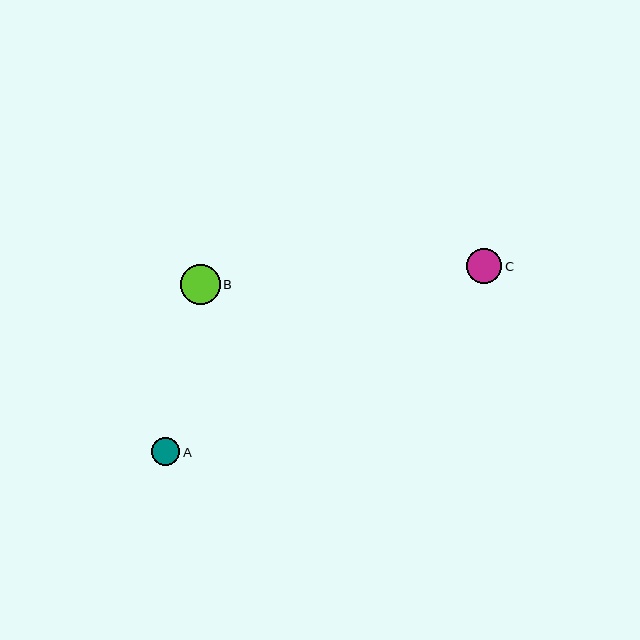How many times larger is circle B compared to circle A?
Circle B is approximately 1.4 times the size of circle A.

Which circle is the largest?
Circle B is the largest with a size of approximately 40 pixels.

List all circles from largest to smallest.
From largest to smallest: B, C, A.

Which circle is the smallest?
Circle A is the smallest with a size of approximately 29 pixels.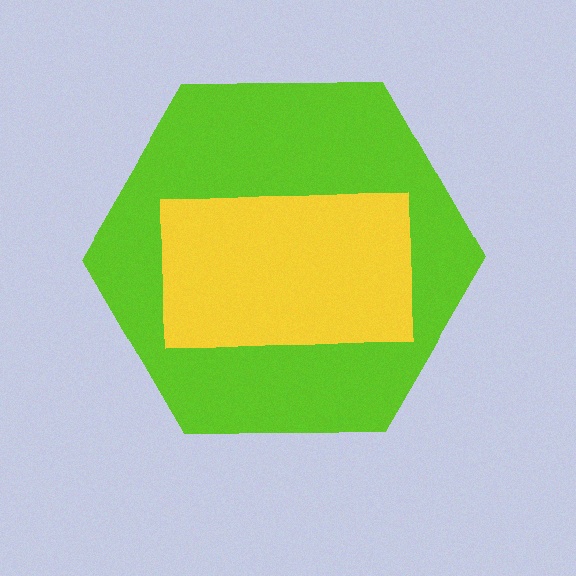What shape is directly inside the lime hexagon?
The yellow rectangle.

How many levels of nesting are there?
2.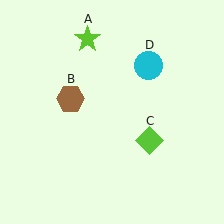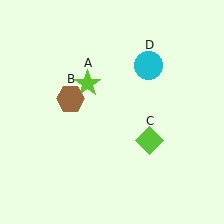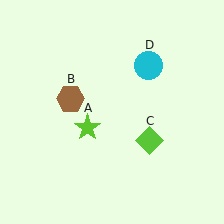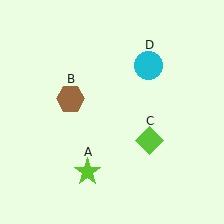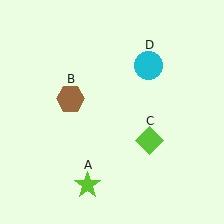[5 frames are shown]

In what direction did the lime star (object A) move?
The lime star (object A) moved down.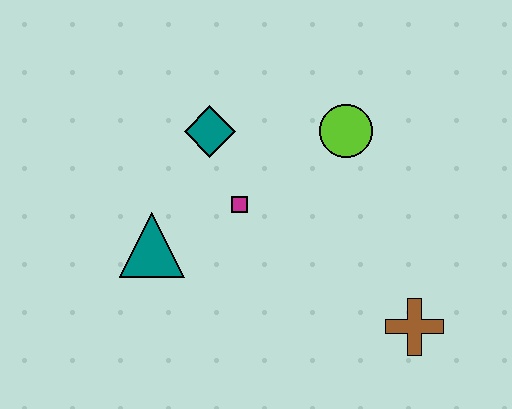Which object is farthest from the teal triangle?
The brown cross is farthest from the teal triangle.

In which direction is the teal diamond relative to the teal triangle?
The teal diamond is above the teal triangle.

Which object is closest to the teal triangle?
The magenta square is closest to the teal triangle.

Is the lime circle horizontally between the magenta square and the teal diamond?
No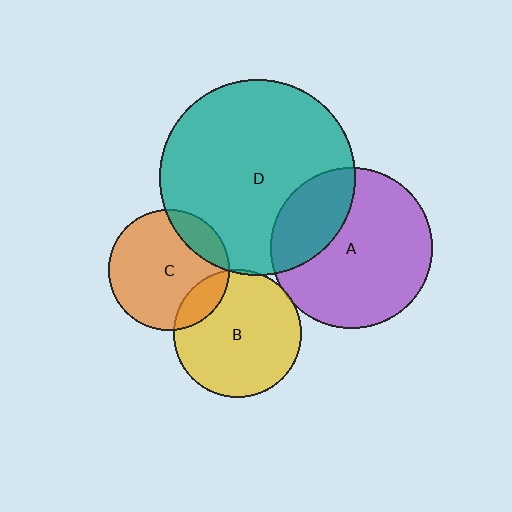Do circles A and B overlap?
Yes.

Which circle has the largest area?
Circle D (teal).